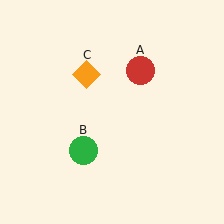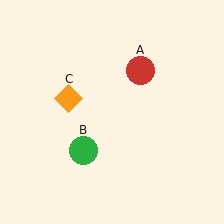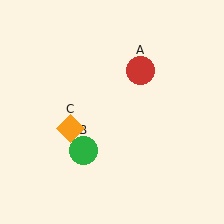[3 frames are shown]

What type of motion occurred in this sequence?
The orange diamond (object C) rotated counterclockwise around the center of the scene.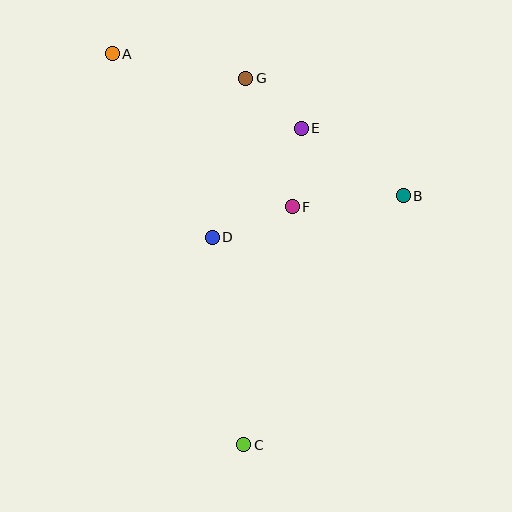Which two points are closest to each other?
Points E and G are closest to each other.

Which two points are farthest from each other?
Points A and C are farthest from each other.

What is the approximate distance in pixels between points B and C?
The distance between B and C is approximately 296 pixels.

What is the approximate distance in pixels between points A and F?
The distance between A and F is approximately 236 pixels.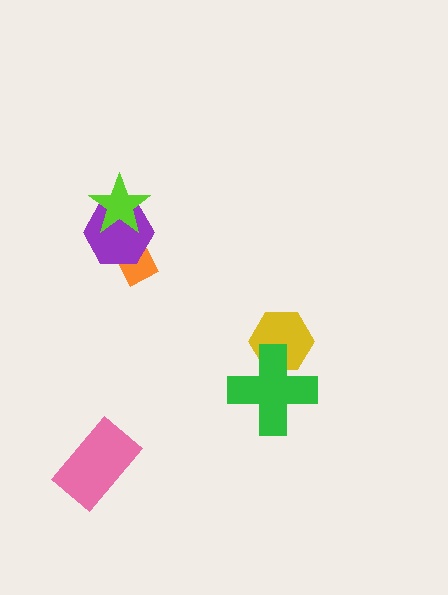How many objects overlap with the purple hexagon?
2 objects overlap with the purple hexagon.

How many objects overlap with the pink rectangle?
0 objects overlap with the pink rectangle.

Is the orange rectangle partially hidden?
Yes, it is partially covered by another shape.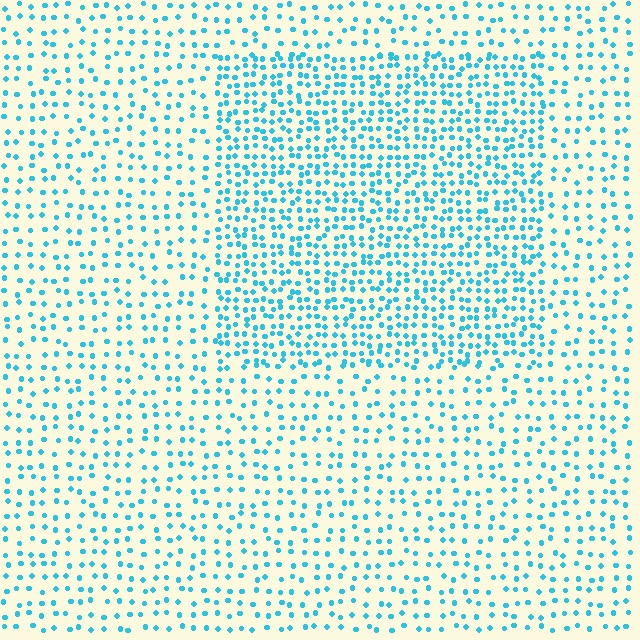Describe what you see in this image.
The image contains small cyan elements arranged at two different densities. A rectangle-shaped region is visible where the elements are more densely packed than the surrounding area.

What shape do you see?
I see a rectangle.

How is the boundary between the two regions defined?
The boundary is defined by a change in element density (approximately 1.9x ratio). All elements are the same color, size, and shape.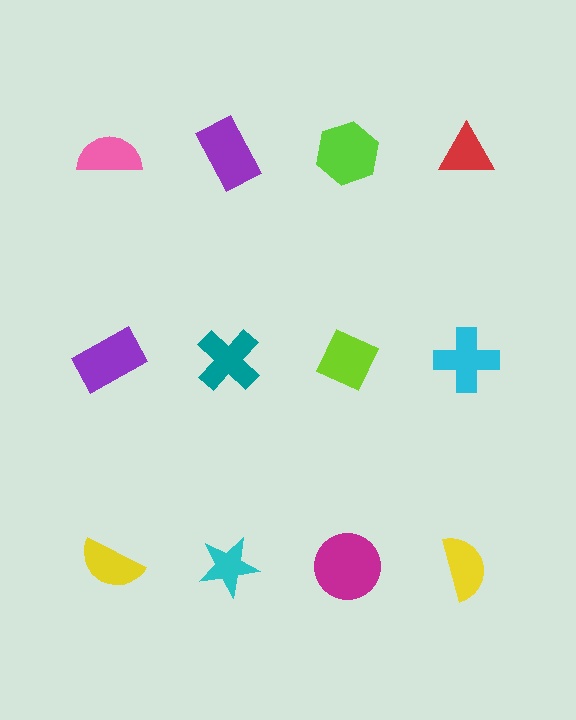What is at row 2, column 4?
A cyan cross.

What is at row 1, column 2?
A purple rectangle.